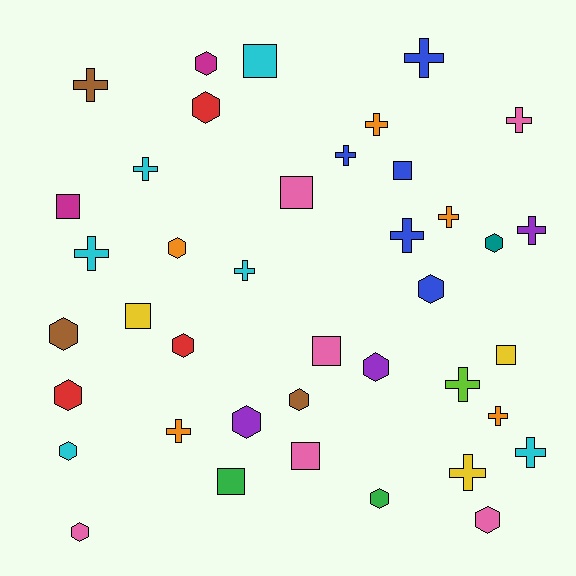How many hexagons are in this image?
There are 15 hexagons.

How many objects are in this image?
There are 40 objects.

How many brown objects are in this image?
There are 3 brown objects.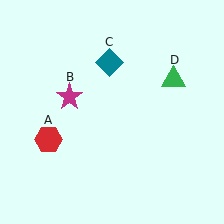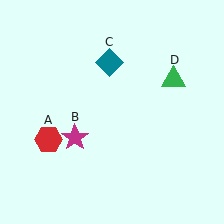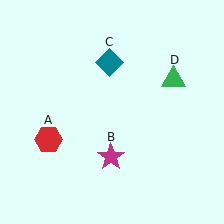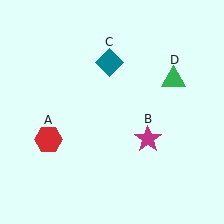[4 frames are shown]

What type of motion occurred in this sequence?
The magenta star (object B) rotated counterclockwise around the center of the scene.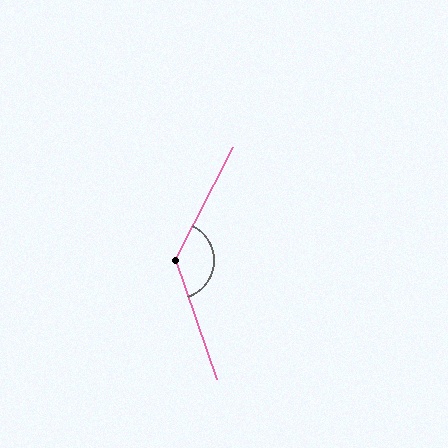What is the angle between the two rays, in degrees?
Approximately 134 degrees.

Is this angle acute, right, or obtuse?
It is obtuse.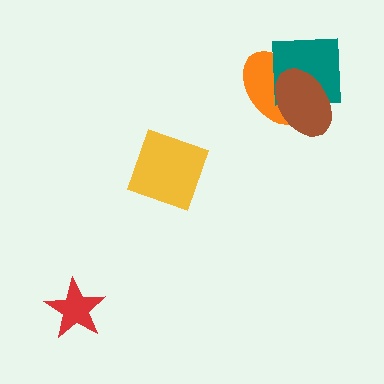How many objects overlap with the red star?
0 objects overlap with the red star.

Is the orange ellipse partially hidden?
Yes, it is partially covered by another shape.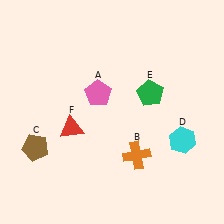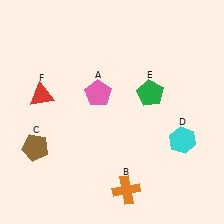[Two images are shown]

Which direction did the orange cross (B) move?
The orange cross (B) moved down.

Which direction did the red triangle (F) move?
The red triangle (F) moved up.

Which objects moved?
The objects that moved are: the orange cross (B), the red triangle (F).